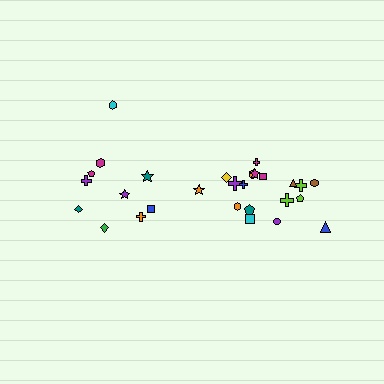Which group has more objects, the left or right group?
The right group.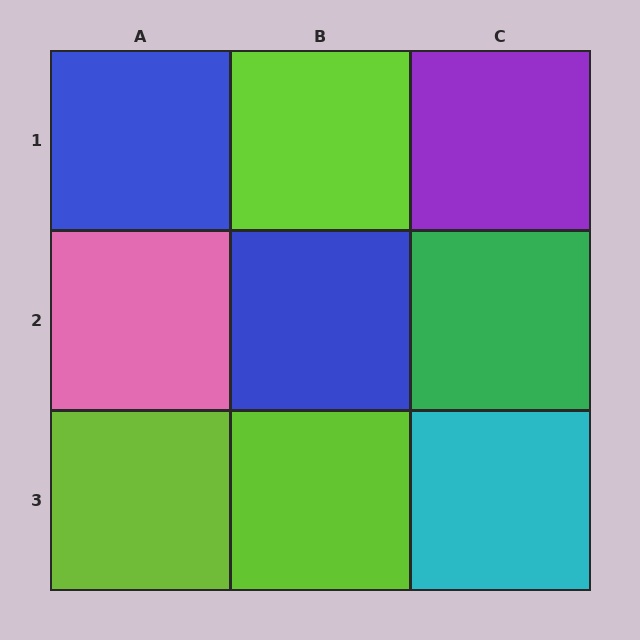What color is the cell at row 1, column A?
Blue.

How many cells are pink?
1 cell is pink.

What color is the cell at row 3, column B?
Lime.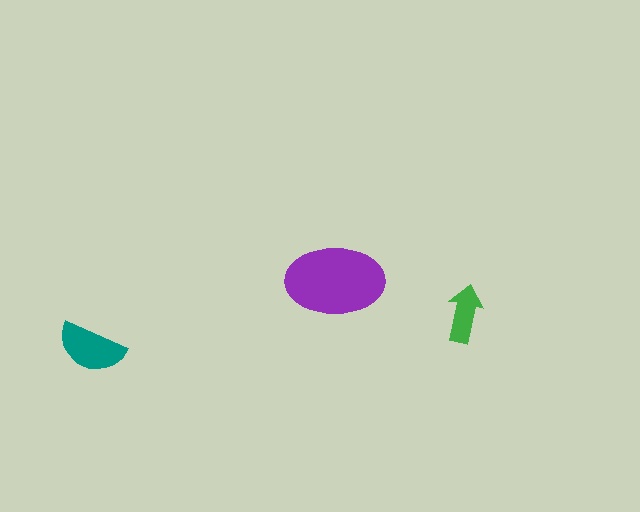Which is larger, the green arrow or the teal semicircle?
The teal semicircle.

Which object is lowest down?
The teal semicircle is bottommost.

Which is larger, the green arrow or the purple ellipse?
The purple ellipse.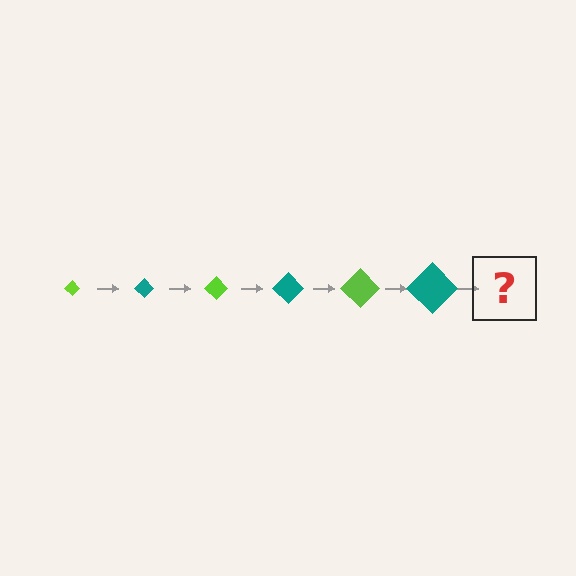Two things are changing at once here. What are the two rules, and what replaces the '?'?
The two rules are that the diamond grows larger each step and the color cycles through lime and teal. The '?' should be a lime diamond, larger than the previous one.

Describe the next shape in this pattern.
It should be a lime diamond, larger than the previous one.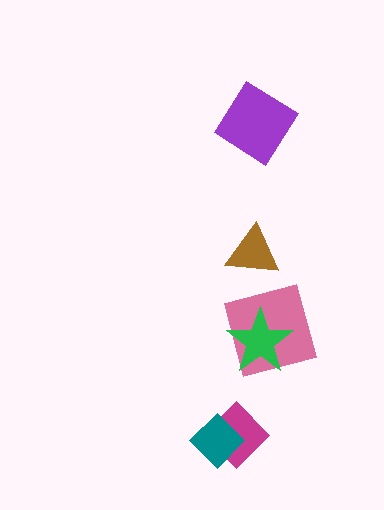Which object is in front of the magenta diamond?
The teal diamond is in front of the magenta diamond.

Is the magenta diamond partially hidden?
Yes, it is partially covered by another shape.